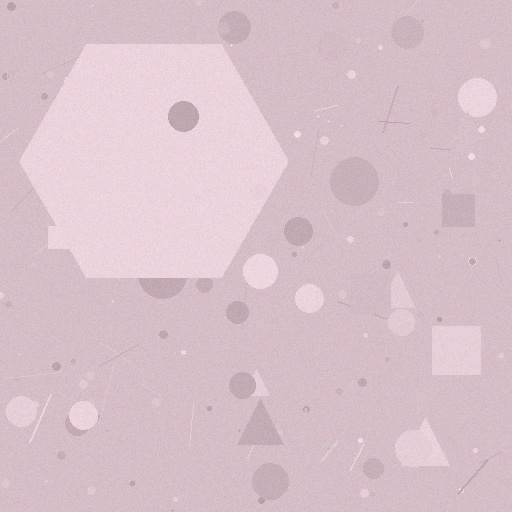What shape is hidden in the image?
A hexagon is hidden in the image.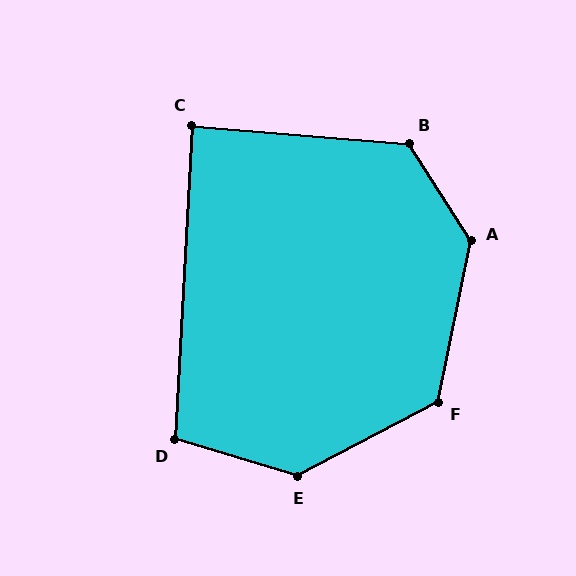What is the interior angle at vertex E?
Approximately 135 degrees (obtuse).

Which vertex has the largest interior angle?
A, at approximately 136 degrees.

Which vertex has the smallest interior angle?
C, at approximately 89 degrees.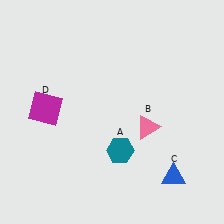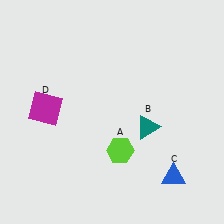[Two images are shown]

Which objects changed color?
A changed from teal to lime. B changed from pink to teal.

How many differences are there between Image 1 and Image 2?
There are 2 differences between the two images.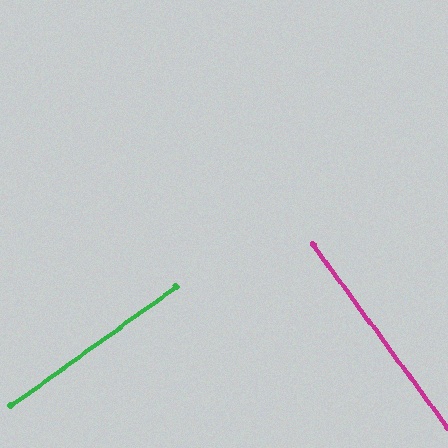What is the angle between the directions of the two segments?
Approximately 90 degrees.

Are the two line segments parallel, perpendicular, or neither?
Perpendicular — they meet at approximately 90°.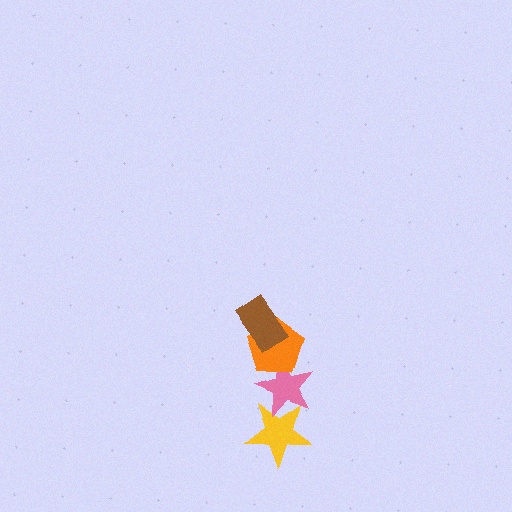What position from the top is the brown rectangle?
The brown rectangle is 1st from the top.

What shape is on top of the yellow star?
The pink star is on top of the yellow star.